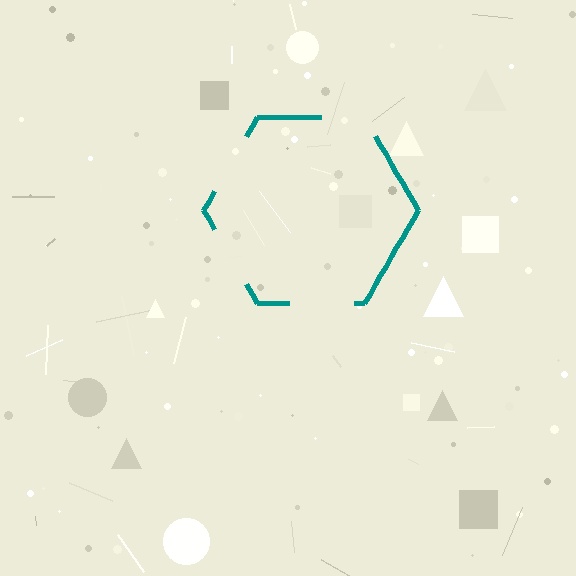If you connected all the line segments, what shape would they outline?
They would outline a hexagon.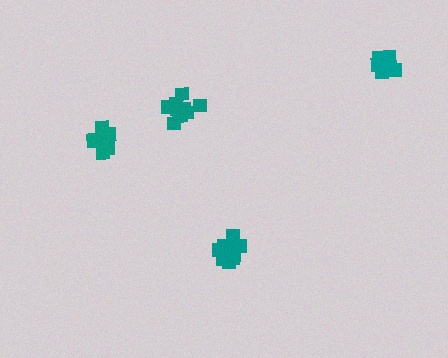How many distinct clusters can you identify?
There are 4 distinct clusters.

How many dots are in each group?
Group 1: 7 dots, Group 2: 12 dots, Group 3: 8 dots, Group 4: 12 dots (39 total).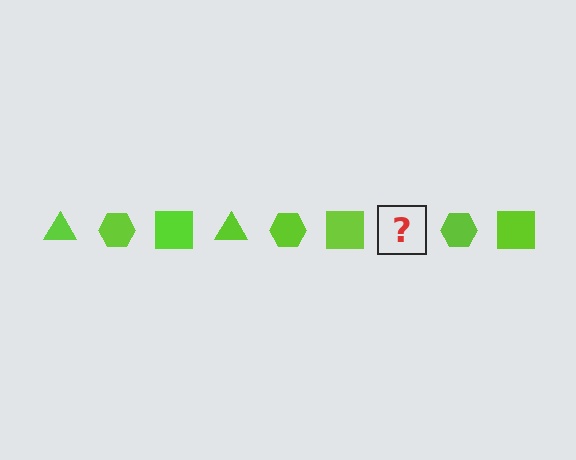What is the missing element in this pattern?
The missing element is a lime triangle.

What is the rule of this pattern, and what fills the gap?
The rule is that the pattern cycles through triangle, hexagon, square shapes in lime. The gap should be filled with a lime triangle.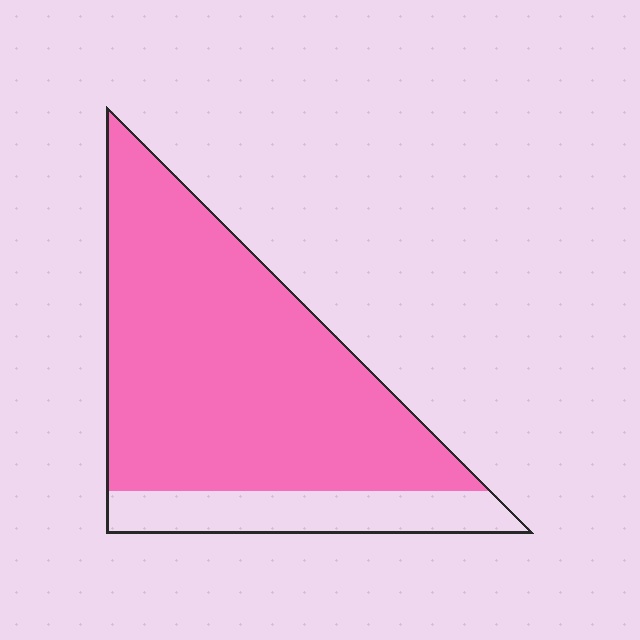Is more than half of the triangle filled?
Yes.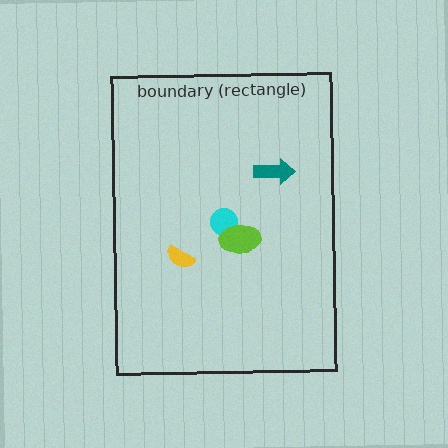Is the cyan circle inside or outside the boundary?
Inside.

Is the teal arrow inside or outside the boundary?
Inside.